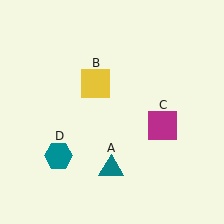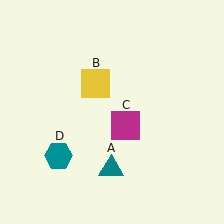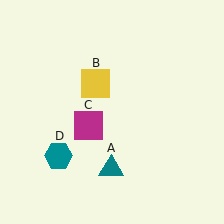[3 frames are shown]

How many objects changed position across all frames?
1 object changed position: magenta square (object C).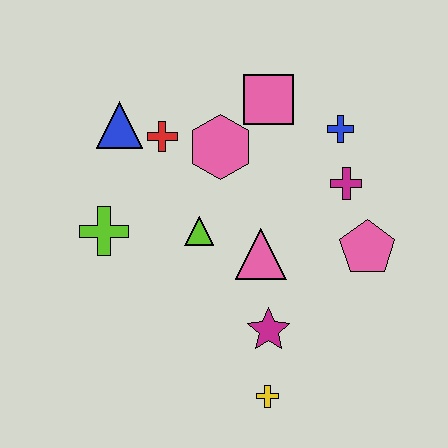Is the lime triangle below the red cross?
Yes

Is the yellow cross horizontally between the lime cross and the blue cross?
Yes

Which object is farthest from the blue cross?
The yellow cross is farthest from the blue cross.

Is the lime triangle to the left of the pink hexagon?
Yes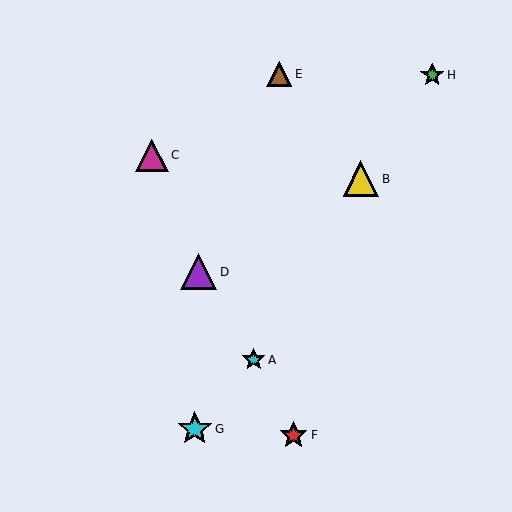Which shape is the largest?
The purple triangle (labeled D) is the largest.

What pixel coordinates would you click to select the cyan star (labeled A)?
Click at (254, 360) to select the cyan star A.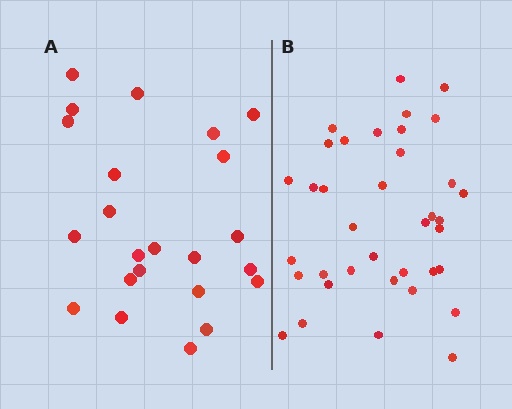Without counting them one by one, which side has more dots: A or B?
Region B (the right region) has more dots.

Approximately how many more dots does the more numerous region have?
Region B has approximately 15 more dots than region A.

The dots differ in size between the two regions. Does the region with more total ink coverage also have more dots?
No. Region A has more total ink coverage because its dots are larger, but region B actually contains more individual dots. Total area can be misleading — the number of items is what matters here.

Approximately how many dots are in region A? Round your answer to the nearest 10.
About 20 dots. (The exact count is 23, which rounds to 20.)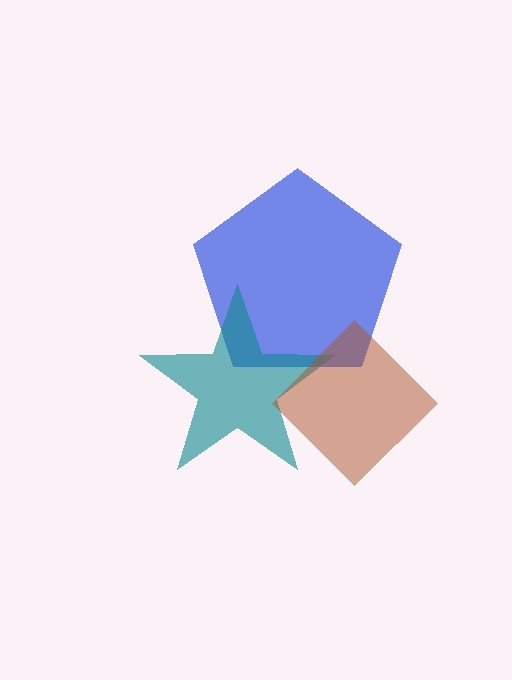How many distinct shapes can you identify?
There are 3 distinct shapes: a blue pentagon, a teal star, a brown diamond.